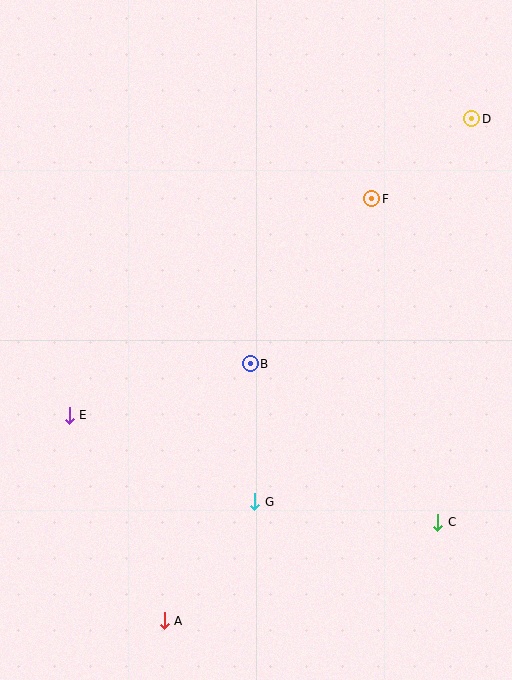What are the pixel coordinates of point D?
Point D is at (472, 119).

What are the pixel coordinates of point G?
Point G is at (255, 502).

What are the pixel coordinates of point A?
Point A is at (164, 621).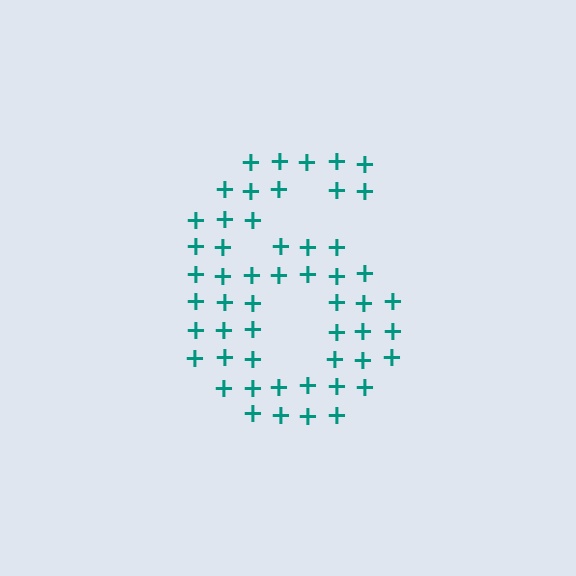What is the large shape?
The large shape is the digit 6.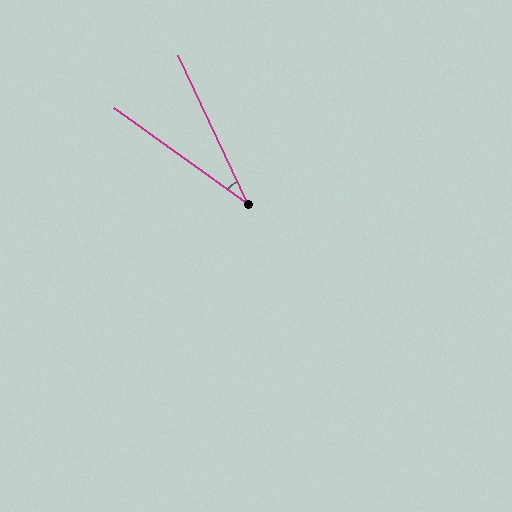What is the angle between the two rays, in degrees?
Approximately 29 degrees.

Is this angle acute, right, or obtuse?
It is acute.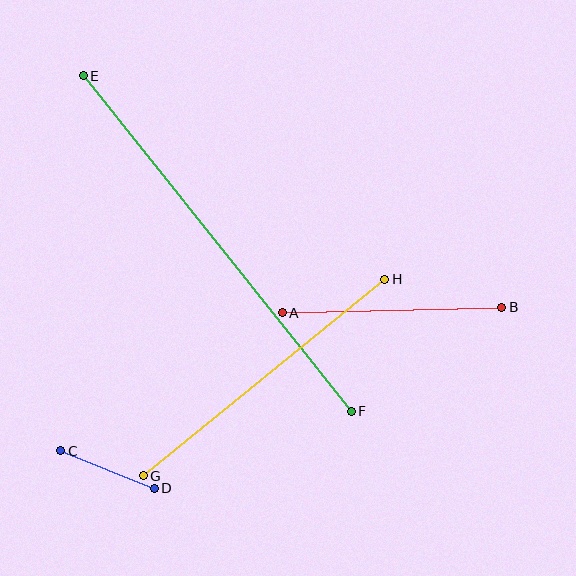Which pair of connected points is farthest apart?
Points E and F are farthest apart.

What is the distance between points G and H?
The distance is approximately 311 pixels.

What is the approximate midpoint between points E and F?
The midpoint is at approximately (217, 243) pixels.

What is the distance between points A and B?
The distance is approximately 220 pixels.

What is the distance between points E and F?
The distance is approximately 429 pixels.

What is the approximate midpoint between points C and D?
The midpoint is at approximately (108, 470) pixels.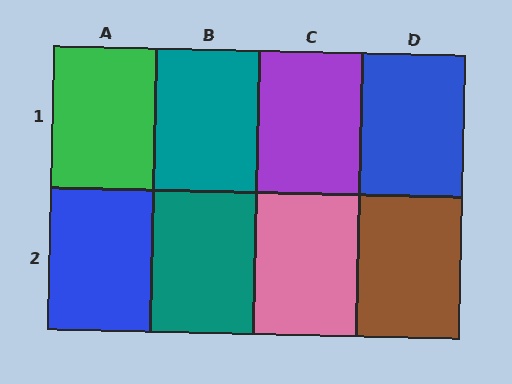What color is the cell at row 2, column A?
Blue.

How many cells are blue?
2 cells are blue.